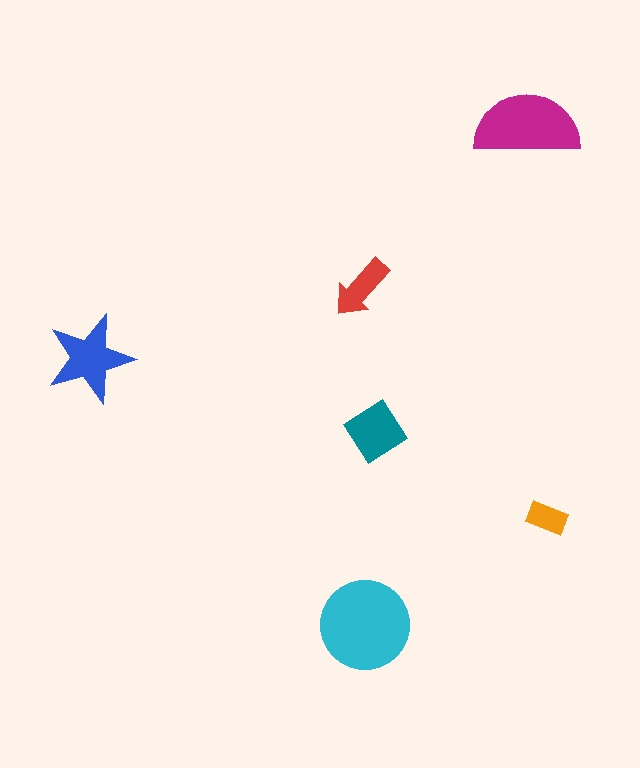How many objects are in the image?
There are 6 objects in the image.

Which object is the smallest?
The orange rectangle.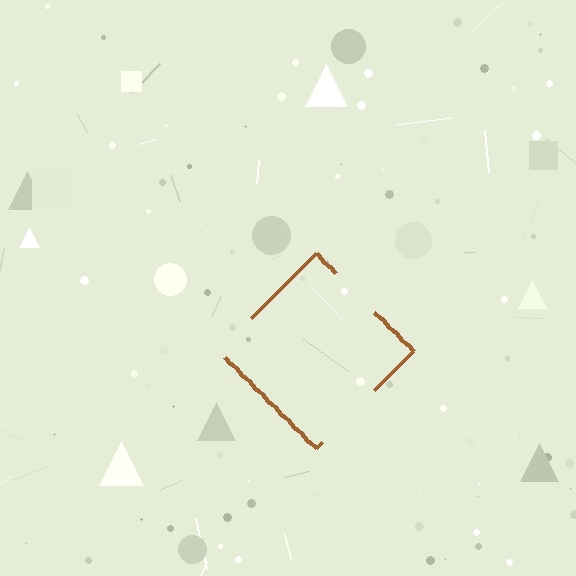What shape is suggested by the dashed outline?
The dashed outline suggests a diamond.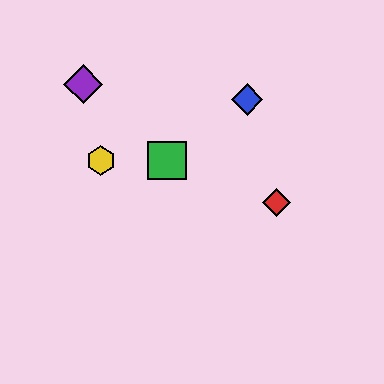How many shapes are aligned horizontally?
2 shapes (the green square, the yellow hexagon) are aligned horizontally.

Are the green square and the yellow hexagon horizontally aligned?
Yes, both are at y≈161.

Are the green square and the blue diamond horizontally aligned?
No, the green square is at y≈161 and the blue diamond is at y≈99.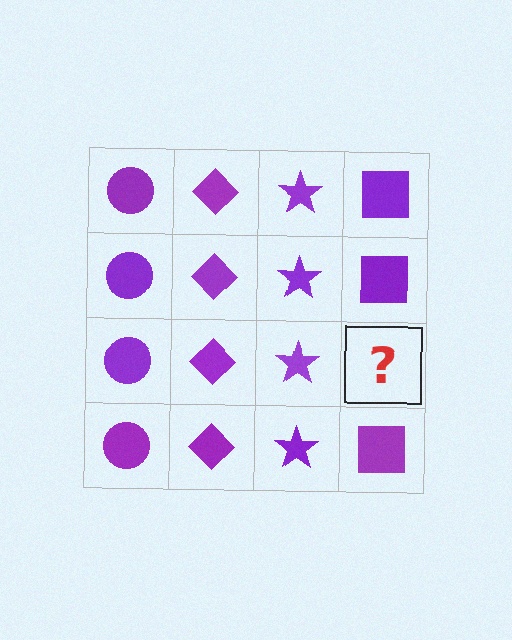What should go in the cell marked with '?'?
The missing cell should contain a purple square.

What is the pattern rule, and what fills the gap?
The rule is that each column has a consistent shape. The gap should be filled with a purple square.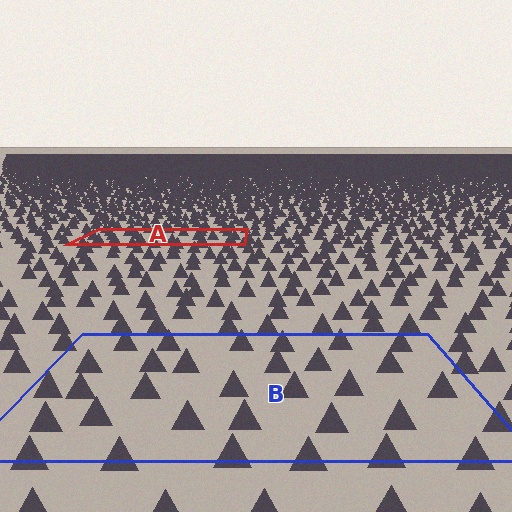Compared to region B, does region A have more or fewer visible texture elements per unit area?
Region A has more texture elements per unit area — they are packed more densely because it is farther away.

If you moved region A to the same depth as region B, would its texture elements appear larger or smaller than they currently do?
They would appear larger. At a closer depth, the same texture elements are projected at a bigger on-screen size.